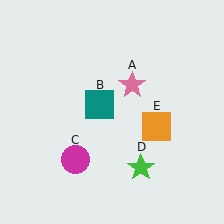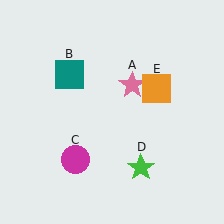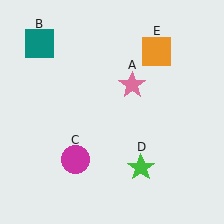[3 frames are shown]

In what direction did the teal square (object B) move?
The teal square (object B) moved up and to the left.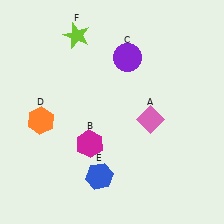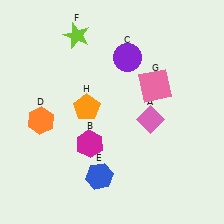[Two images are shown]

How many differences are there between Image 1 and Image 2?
There are 2 differences between the two images.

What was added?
A pink square (G), an orange pentagon (H) were added in Image 2.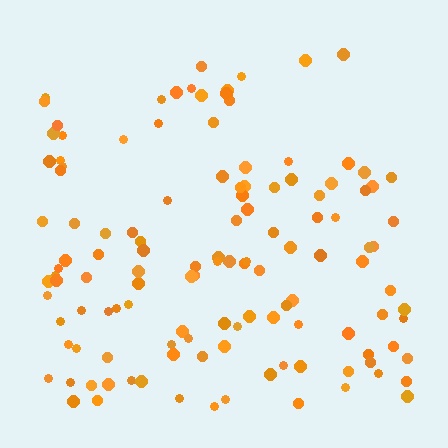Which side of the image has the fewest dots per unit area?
The top.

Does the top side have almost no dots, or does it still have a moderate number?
Still a moderate number, just noticeably fewer than the bottom.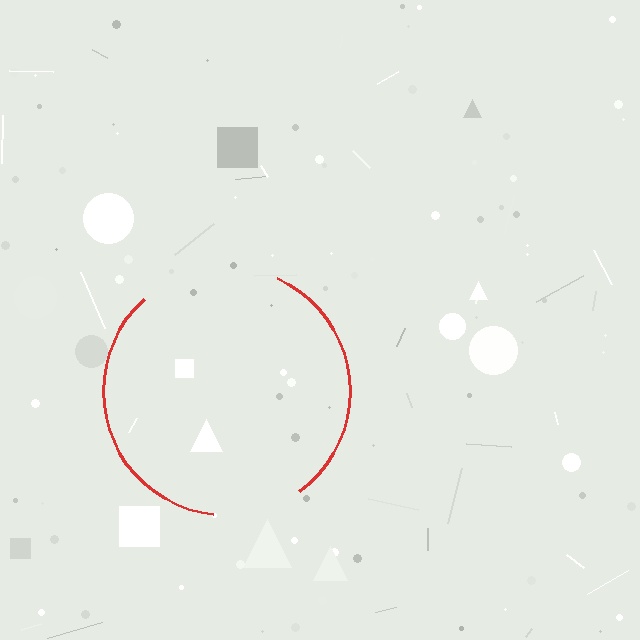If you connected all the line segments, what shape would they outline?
They would outline a circle.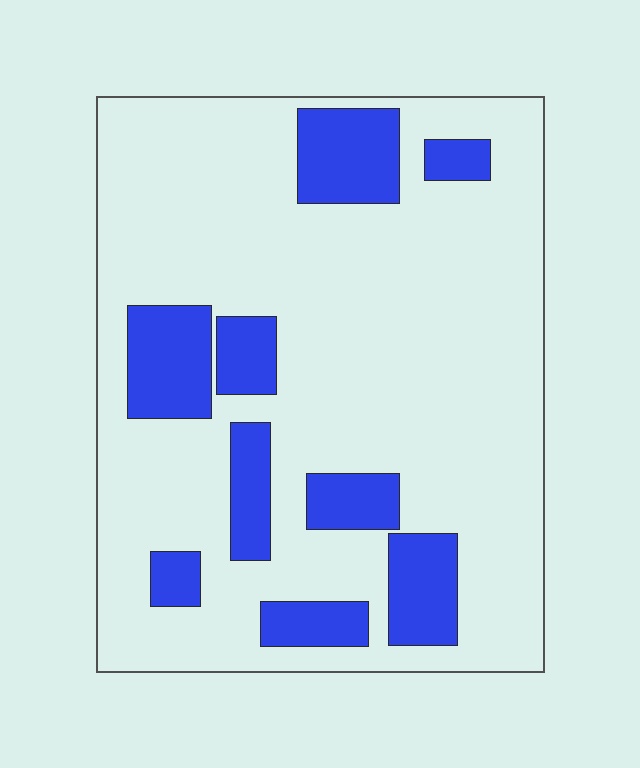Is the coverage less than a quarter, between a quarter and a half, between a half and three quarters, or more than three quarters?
Less than a quarter.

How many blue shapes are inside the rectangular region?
9.